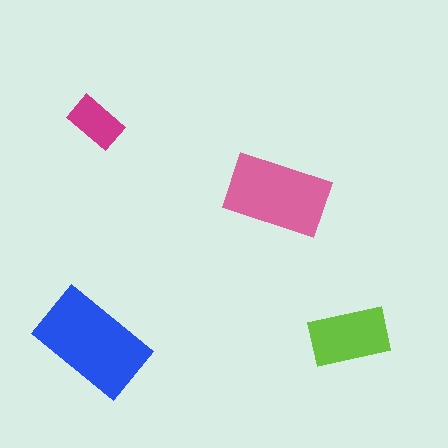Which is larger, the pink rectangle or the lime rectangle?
The pink one.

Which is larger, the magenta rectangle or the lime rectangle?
The lime one.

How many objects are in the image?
There are 4 objects in the image.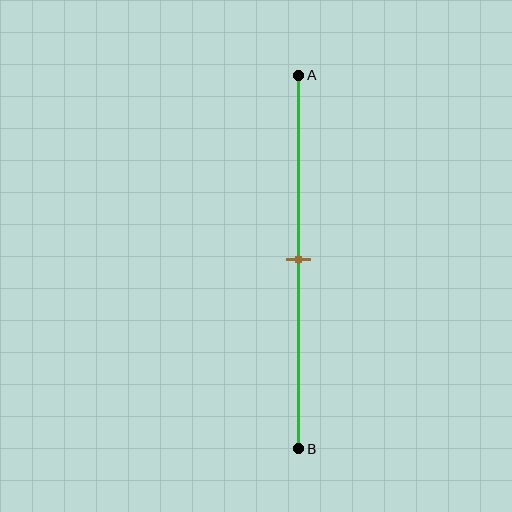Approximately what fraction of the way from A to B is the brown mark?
The brown mark is approximately 50% of the way from A to B.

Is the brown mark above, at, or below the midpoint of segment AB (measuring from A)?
The brown mark is approximately at the midpoint of segment AB.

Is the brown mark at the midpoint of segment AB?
Yes, the mark is approximately at the midpoint.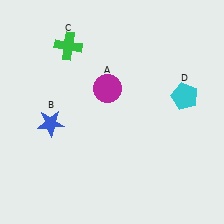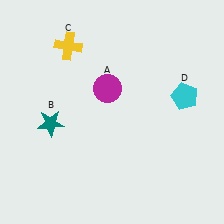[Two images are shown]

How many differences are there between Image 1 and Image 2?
There are 2 differences between the two images.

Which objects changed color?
B changed from blue to teal. C changed from green to yellow.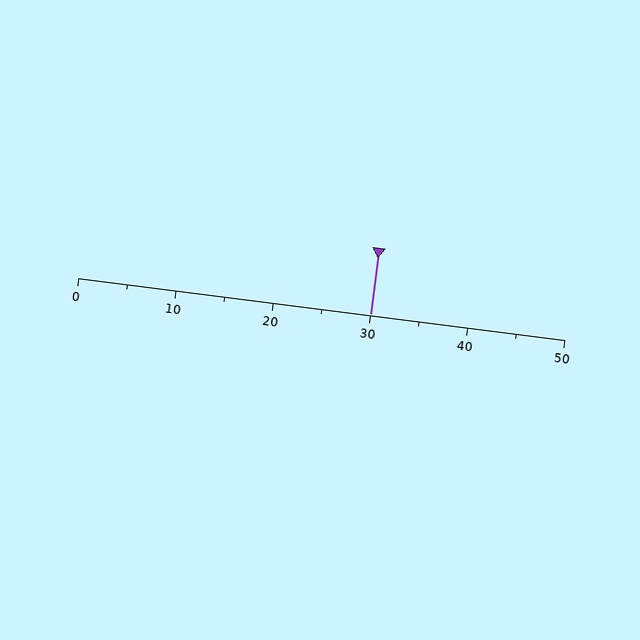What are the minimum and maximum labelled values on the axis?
The axis runs from 0 to 50.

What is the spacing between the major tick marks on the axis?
The major ticks are spaced 10 apart.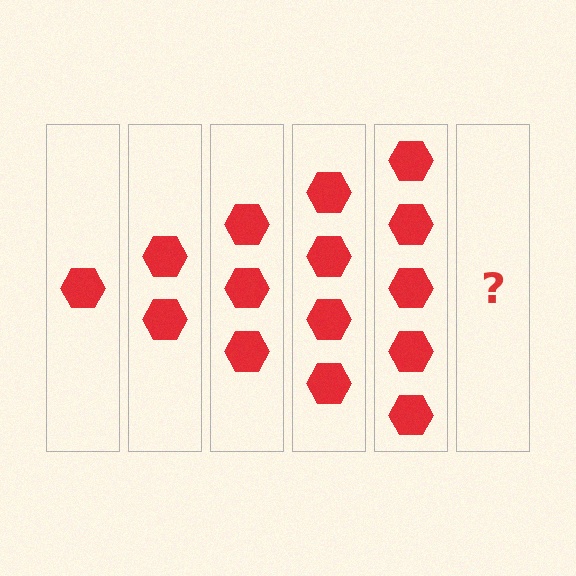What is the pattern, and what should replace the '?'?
The pattern is that each step adds one more hexagon. The '?' should be 6 hexagons.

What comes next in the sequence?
The next element should be 6 hexagons.